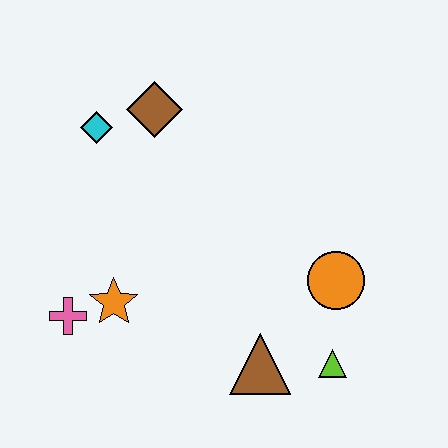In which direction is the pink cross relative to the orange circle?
The pink cross is to the left of the orange circle.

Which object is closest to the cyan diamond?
The brown diamond is closest to the cyan diamond.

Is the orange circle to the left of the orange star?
No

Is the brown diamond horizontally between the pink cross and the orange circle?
Yes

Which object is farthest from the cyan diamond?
The lime triangle is farthest from the cyan diamond.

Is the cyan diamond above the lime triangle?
Yes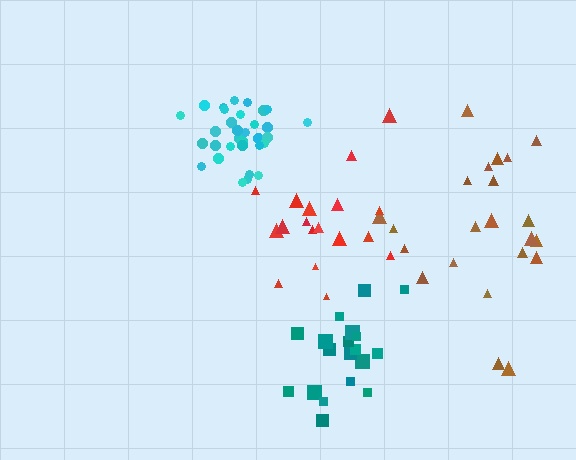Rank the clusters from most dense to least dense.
cyan, teal, red, brown.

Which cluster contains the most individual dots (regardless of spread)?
Cyan (33).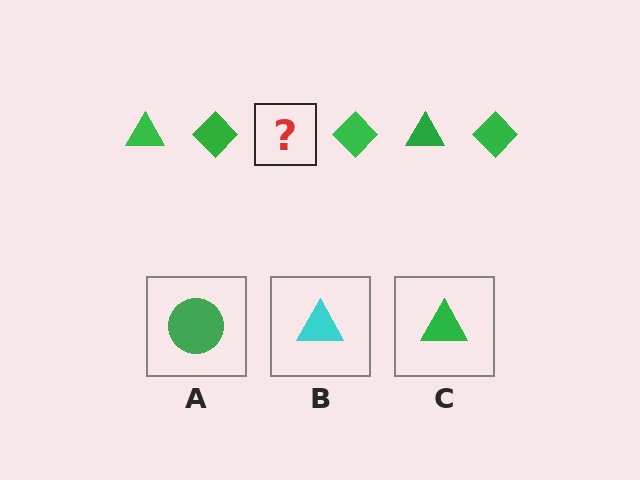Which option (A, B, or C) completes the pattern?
C.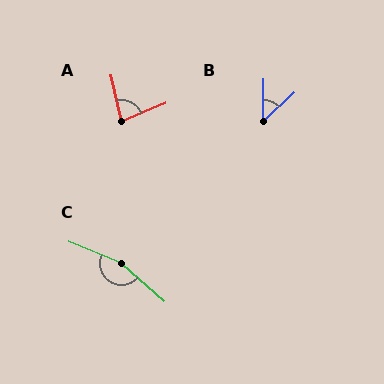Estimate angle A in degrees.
Approximately 81 degrees.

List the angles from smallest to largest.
B (46°), A (81°), C (161°).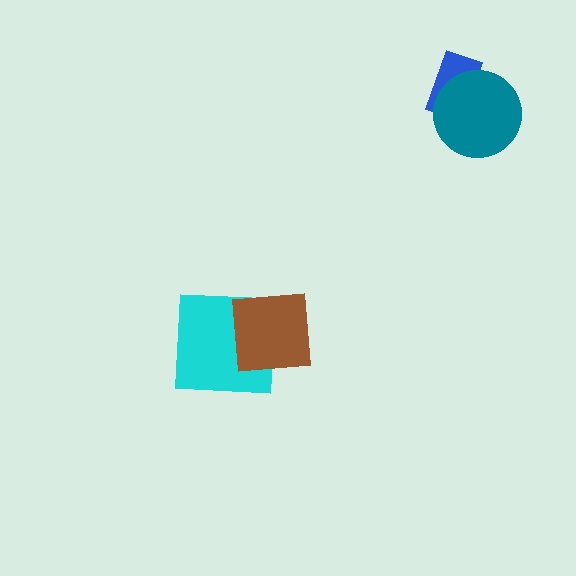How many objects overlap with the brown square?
1 object overlaps with the brown square.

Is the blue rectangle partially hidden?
Yes, it is partially covered by another shape.